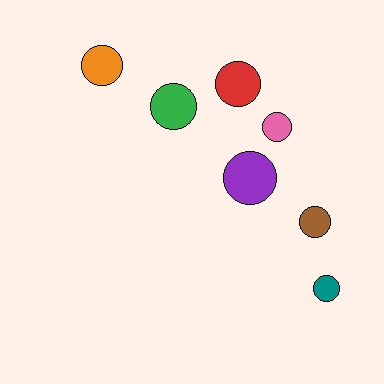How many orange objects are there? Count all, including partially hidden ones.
There is 1 orange object.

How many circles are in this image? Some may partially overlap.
There are 7 circles.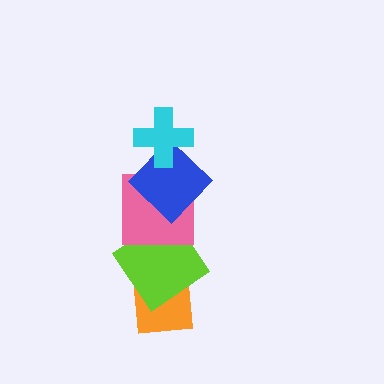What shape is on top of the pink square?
The blue diamond is on top of the pink square.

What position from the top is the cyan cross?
The cyan cross is 1st from the top.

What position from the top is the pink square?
The pink square is 3rd from the top.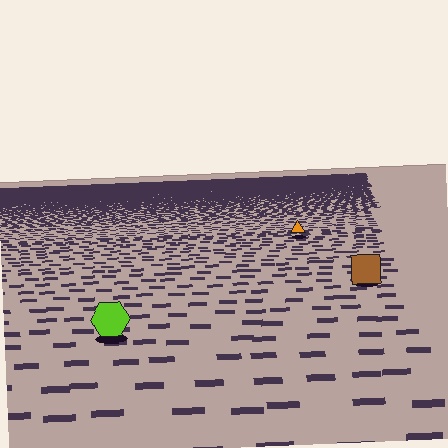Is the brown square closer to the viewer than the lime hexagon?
No. The lime hexagon is closer — you can tell from the texture gradient: the ground texture is coarser near it.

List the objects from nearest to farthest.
From nearest to farthest: the lime hexagon, the brown square, the orange triangle.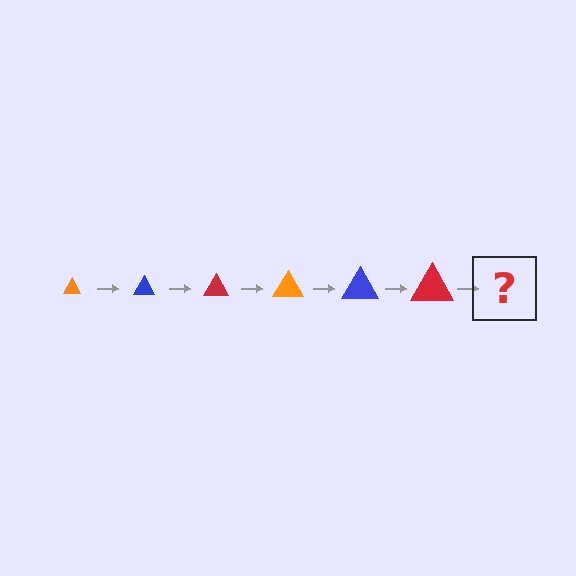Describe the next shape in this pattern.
It should be an orange triangle, larger than the previous one.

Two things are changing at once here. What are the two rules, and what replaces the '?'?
The two rules are that the triangle grows larger each step and the color cycles through orange, blue, and red. The '?' should be an orange triangle, larger than the previous one.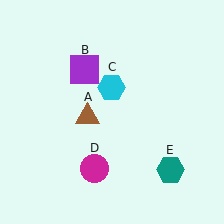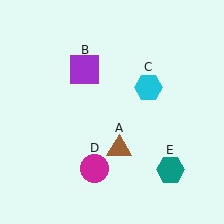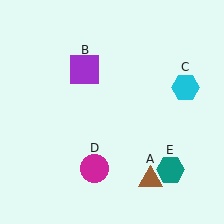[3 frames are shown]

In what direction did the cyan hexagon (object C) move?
The cyan hexagon (object C) moved right.